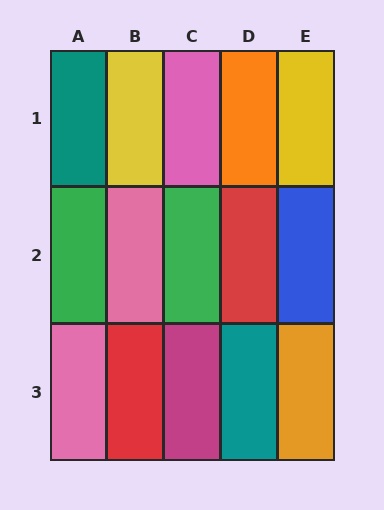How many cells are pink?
3 cells are pink.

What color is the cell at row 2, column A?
Green.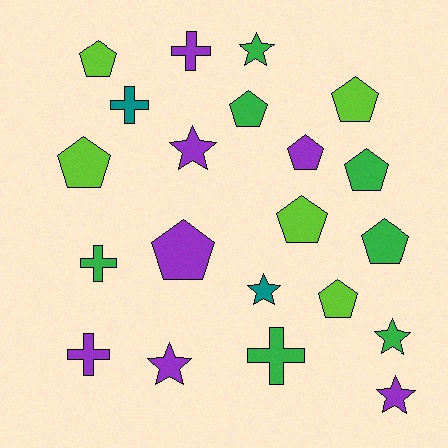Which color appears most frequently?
Purple, with 7 objects.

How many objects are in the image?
There are 21 objects.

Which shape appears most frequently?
Pentagon, with 10 objects.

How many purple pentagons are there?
There are 2 purple pentagons.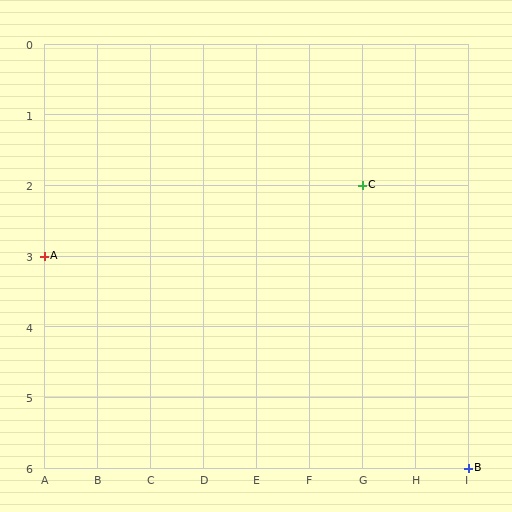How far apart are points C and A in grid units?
Points C and A are 6 columns and 1 row apart (about 6.1 grid units diagonally).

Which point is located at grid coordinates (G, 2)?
Point C is at (G, 2).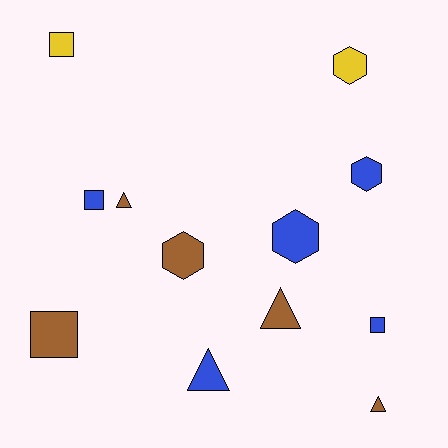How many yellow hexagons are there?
There is 1 yellow hexagon.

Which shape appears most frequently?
Triangle, with 4 objects.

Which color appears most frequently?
Brown, with 5 objects.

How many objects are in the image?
There are 12 objects.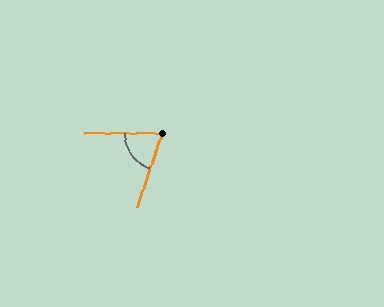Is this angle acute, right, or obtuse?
It is acute.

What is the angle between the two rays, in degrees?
Approximately 71 degrees.